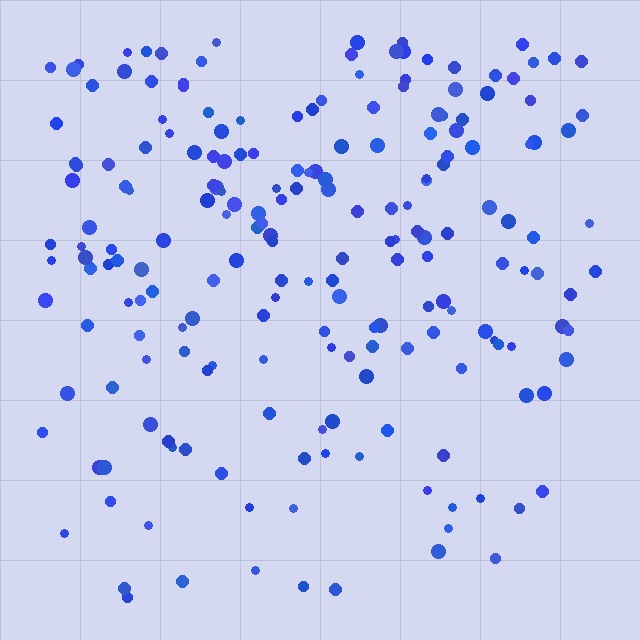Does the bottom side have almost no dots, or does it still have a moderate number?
Still a moderate number, just noticeably fewer than the top.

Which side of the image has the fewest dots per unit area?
The bottom.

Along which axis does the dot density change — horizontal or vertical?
Vertical.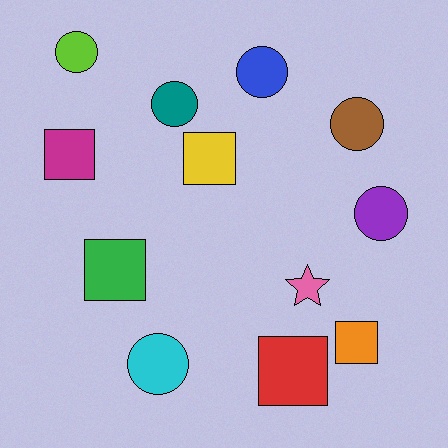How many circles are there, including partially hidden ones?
There are 6 circles.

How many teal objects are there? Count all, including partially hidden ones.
There is 1 teal object.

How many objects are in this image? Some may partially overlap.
There are 12 objects.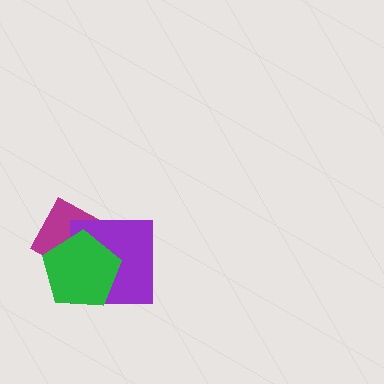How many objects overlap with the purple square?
2 objects overlap with the purple square.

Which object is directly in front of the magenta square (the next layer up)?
The purple square is directly in front of the magenta square.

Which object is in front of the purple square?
The green pentagon is in front of the purple square.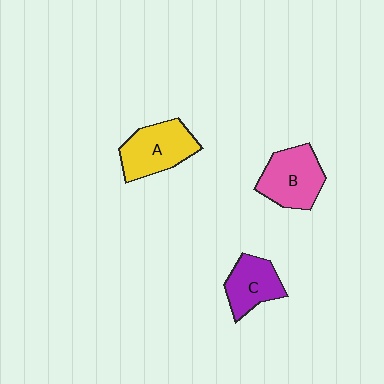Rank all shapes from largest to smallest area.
From largest to smallest: A (yellow), B (pink), C (purple).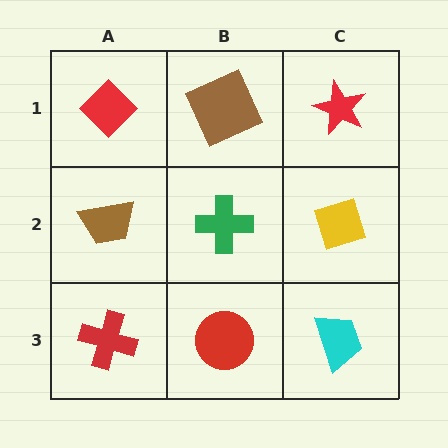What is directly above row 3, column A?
A brown trapezoid.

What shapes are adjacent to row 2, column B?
A brown square (row 1, column B), a red circle (row 3, column B), a brown trapezoid (row 2, column A), a yellow diamond (row 2, column C).